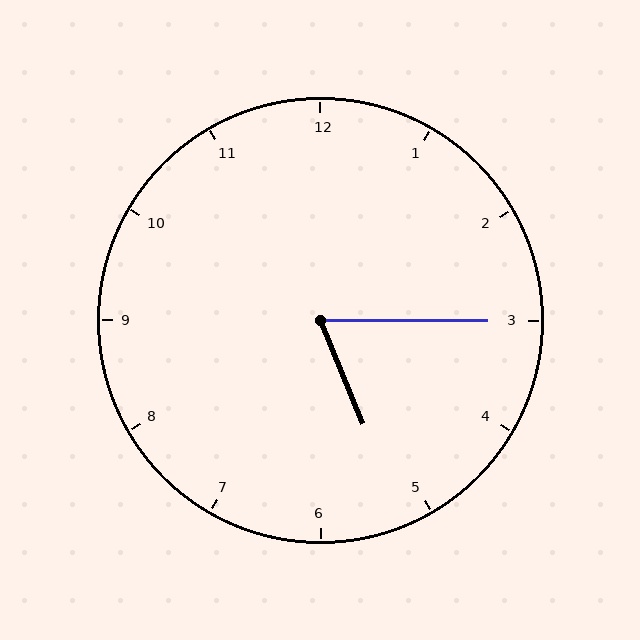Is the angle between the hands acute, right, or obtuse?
It is acute.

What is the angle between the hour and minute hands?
Approximately 68 degrees.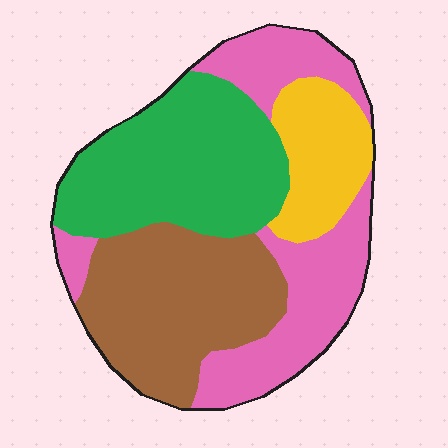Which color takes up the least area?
Yellow, at roughly 15%.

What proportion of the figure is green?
Green takes up between a quarter and a half of the figure.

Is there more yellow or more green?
Green.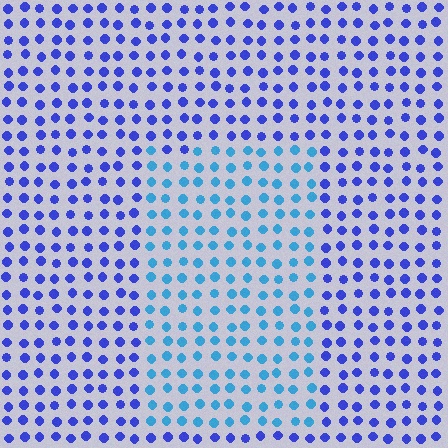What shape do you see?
I see a rectangle.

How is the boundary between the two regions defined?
The boundary is defined purely by a slight shift in hue (about 37 degrees). Spacing, size, and orientation are identical on both sides.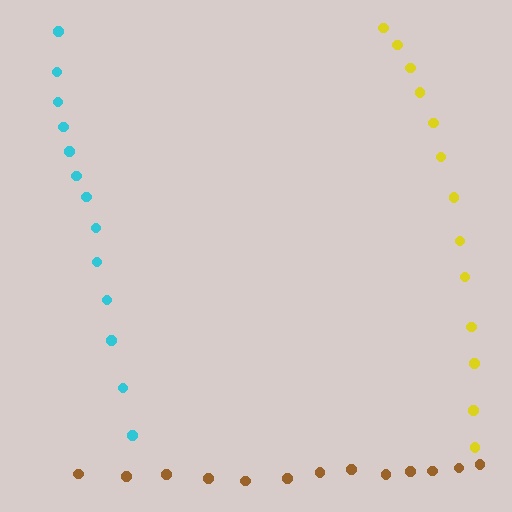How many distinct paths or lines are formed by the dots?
There are 3 distinct paths.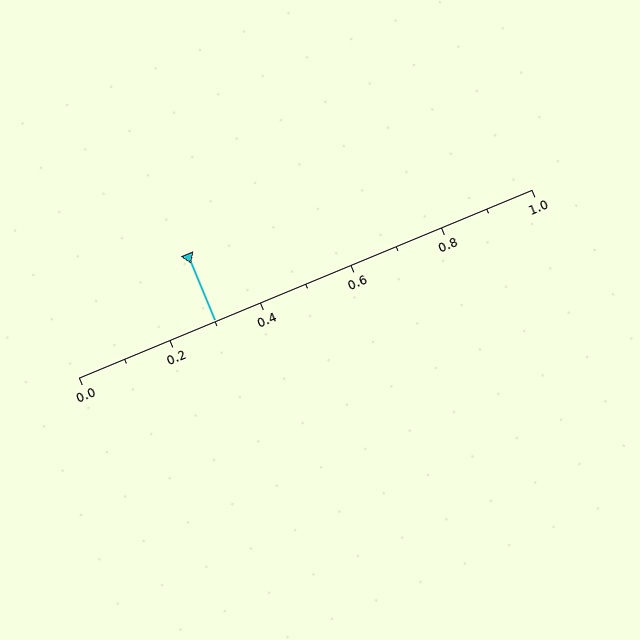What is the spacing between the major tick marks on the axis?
The major ticks are spaced 0.2 apart.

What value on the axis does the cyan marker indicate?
The marker indicates approximately 0.3.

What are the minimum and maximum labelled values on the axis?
The axis runs from 0.0 to 1.0.